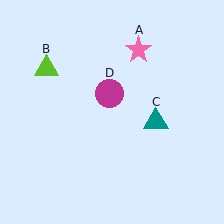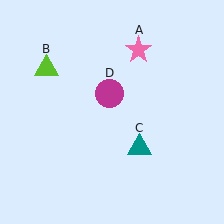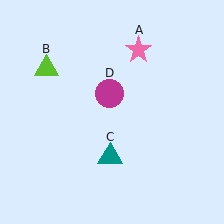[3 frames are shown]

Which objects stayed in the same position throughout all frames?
Pink star (object A) and lime triangle (object B) and magenta circle (object D) remained stationary.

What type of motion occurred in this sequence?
The teal triangle (object C) rotated clockwise around the center of the scene.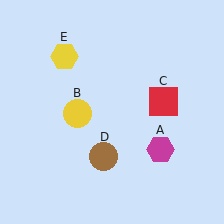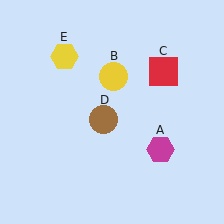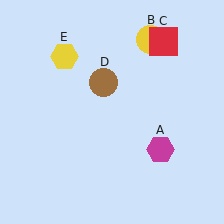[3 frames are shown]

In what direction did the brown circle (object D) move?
The brown circle (object D) moved up.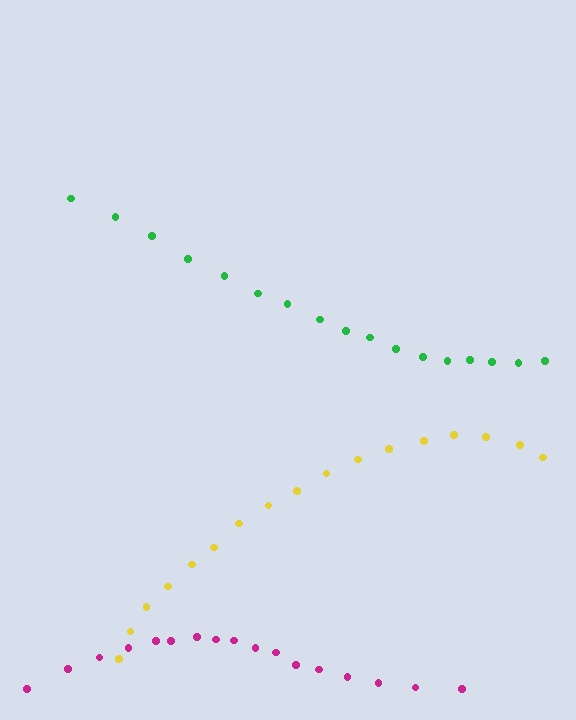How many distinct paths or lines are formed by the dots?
There are 3 distinct paths.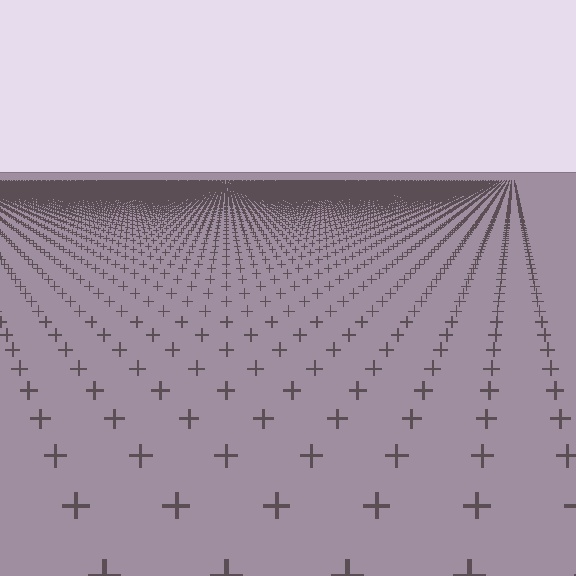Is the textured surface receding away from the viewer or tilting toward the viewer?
The surface is receding away from the viewer. Texture elements get smaller and denser toward the top.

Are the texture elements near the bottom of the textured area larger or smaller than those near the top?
Larger. Near the bottom, elements are closer to the viewer and appear at a bigger on-screen size.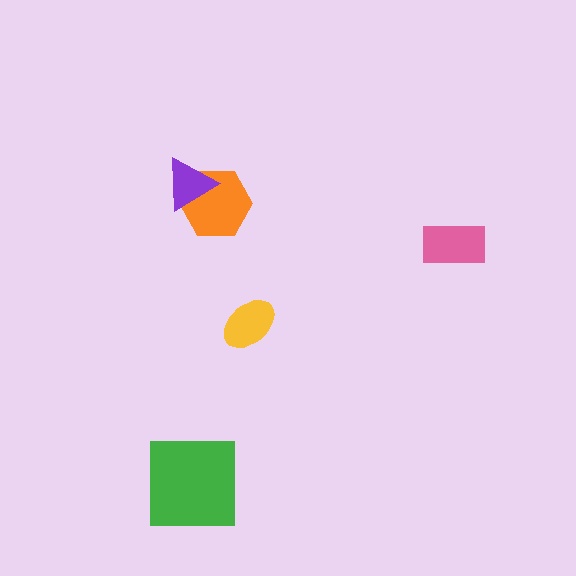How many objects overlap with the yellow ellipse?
0 objects overlap with the yellow ellipse.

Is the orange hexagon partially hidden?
Yes, it is partially covered by another shape.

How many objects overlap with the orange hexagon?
1 object overlaps with the orange hexagon.